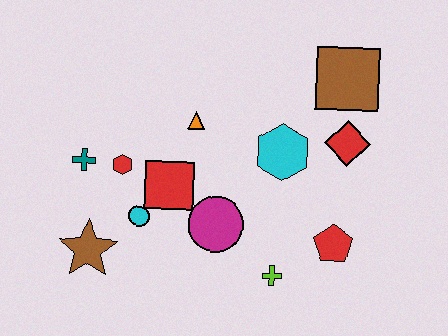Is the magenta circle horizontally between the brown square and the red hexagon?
Yes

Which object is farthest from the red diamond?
The brown star is farthest from the red diamond.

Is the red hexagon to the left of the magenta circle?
Yes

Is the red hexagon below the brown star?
No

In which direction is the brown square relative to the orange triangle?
The brown square is to the right of the orange triangle.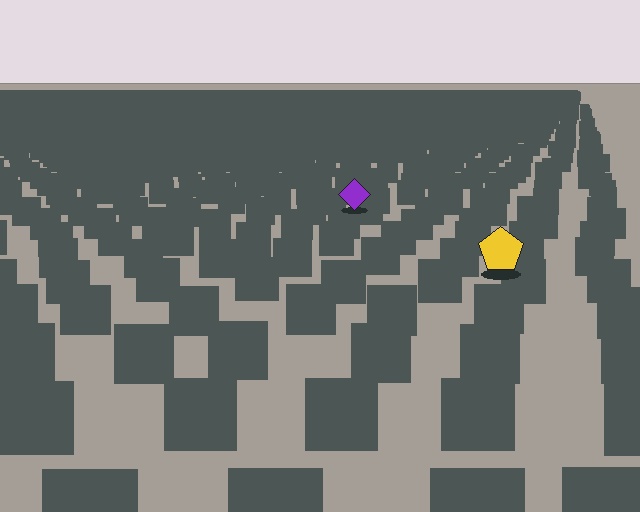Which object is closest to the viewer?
The yellow pentagon is closest. The texture marks near it are larger and more spread out.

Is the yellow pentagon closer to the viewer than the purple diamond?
Yes. The yellow pentagon is closer — you can tell from the texture gradient: the ground texture is coarser near it.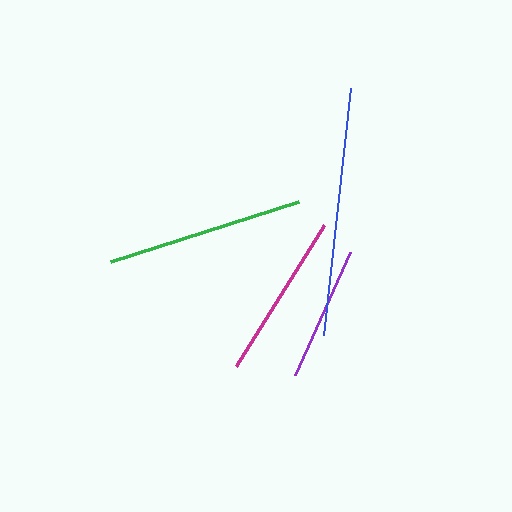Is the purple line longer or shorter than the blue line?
The blue line is longer than the purple line.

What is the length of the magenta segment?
The magenta segment is approximately 166 pixels long.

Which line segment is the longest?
The blue line is the longest at approximately 249 pixels.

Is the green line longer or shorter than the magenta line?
The green line is longer than the magenta line.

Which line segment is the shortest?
The purple line is the shortest at approximately 134 pixels.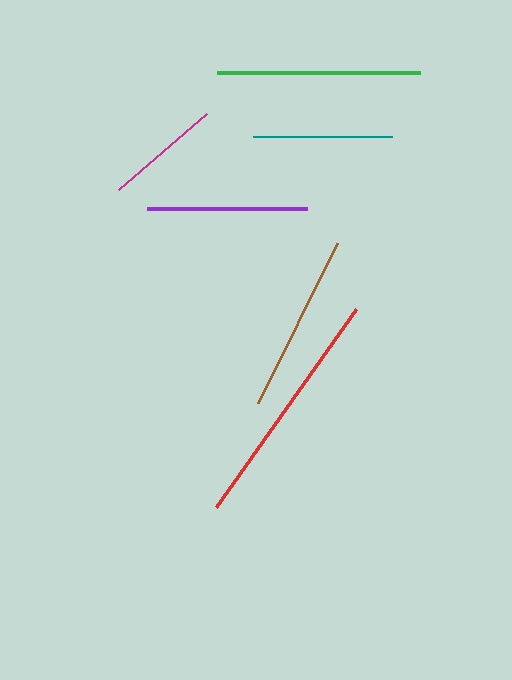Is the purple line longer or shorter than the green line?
The green line is longer than the purple line.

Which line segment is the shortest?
The magenta line is the shortest at approximately 116 pixels.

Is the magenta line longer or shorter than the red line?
The red line is longer than the magenta line.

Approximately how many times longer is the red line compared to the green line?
The red line is approximately 1.2 times the length of the green line.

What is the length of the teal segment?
The teal segment is approximately 138 pixels long.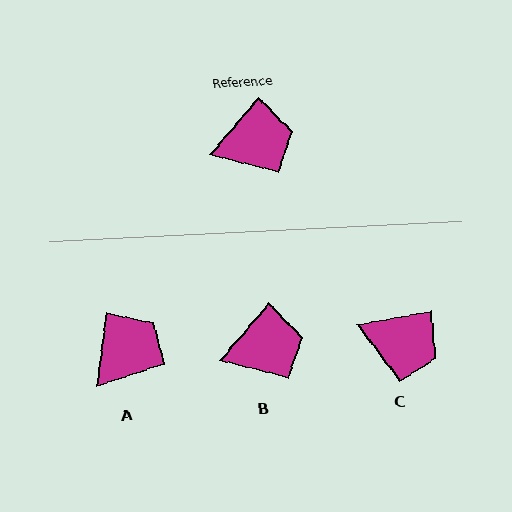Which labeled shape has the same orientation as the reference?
B.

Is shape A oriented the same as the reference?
No, it is off by about 33 degrees.